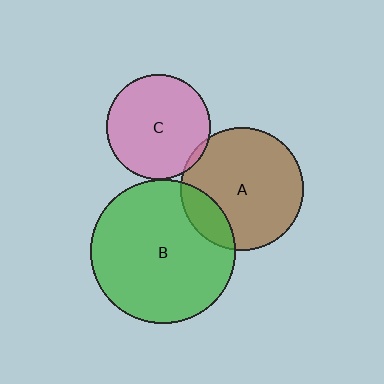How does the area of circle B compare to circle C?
Approximately 1.9 times.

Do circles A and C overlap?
Yes.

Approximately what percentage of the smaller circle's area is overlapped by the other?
Approximately 5%.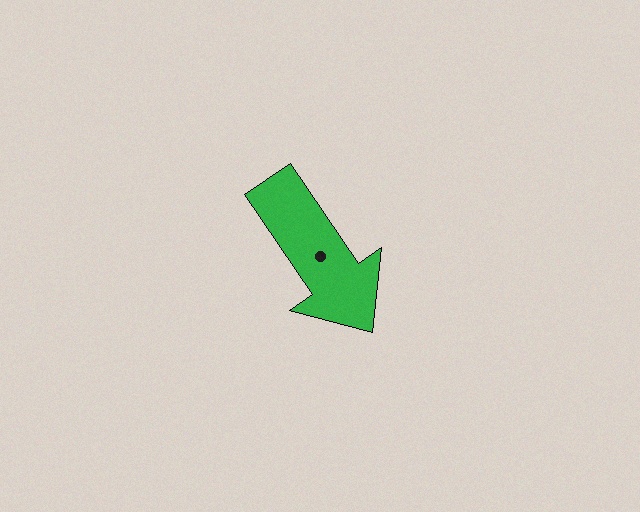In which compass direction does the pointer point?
Southeast.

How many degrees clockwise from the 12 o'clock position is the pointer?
Approximately 146 degrees.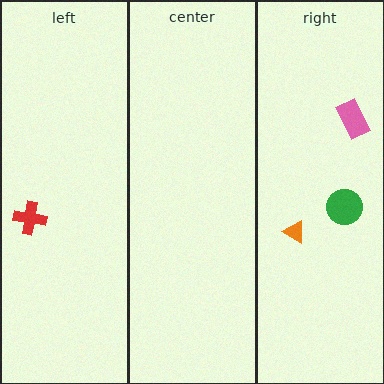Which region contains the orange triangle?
The right region.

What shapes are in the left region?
The red cross.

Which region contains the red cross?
The left region.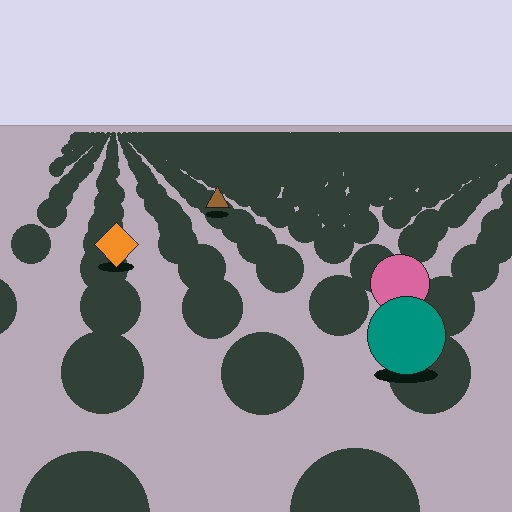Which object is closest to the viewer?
The teal circle is closest. The texture marks near it are larger and more spread out.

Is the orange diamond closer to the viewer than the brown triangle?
Yes. The orange diamond is closer — you can tell from the texture gradient: the ground texture is coarser near it.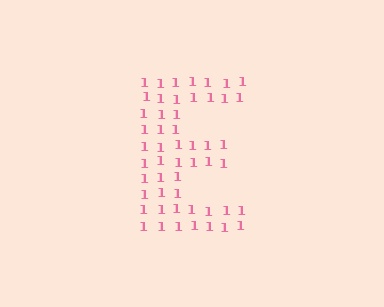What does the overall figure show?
The overall figure shows the letter E.